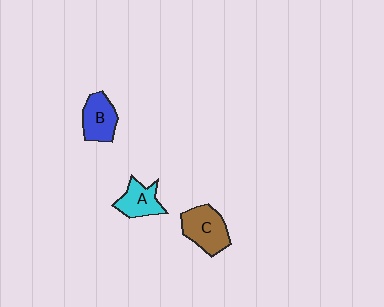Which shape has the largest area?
Shape C (brown).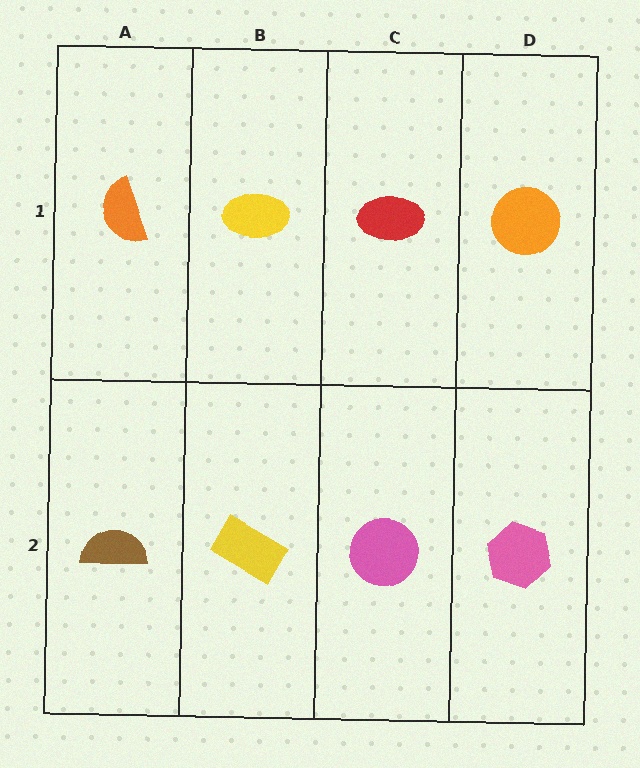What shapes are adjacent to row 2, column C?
A red ellipse (row 1, column C), a yellow rectangle (row 2, column B), a pink hexagon (row 2, column D).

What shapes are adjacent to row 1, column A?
A brown semicircle (row 2, column A), a yellow ellipse (row 1, column B).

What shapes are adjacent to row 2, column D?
An orange circle (row 1, column D), a pink circle (row 2, column C).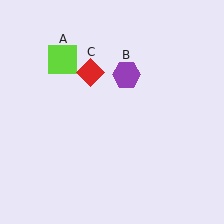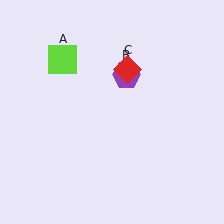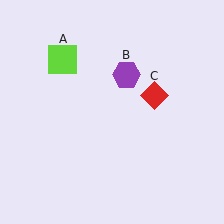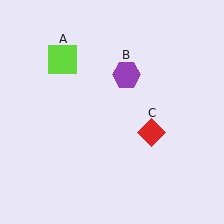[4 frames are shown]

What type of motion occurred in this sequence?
The red diamond (object C) rotated clockwise around the center of the scene.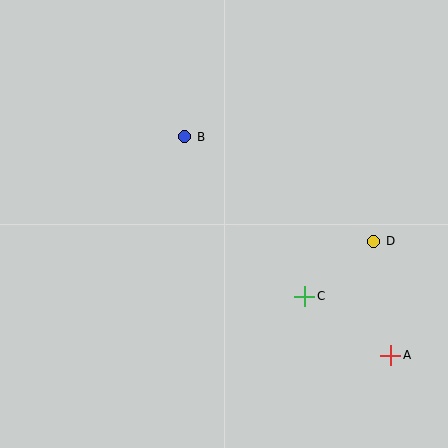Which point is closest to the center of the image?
Point B at (185, 137) is closest to the center.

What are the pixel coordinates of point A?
Point A is at (391, 355).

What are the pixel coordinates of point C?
Point C is at (305, 296).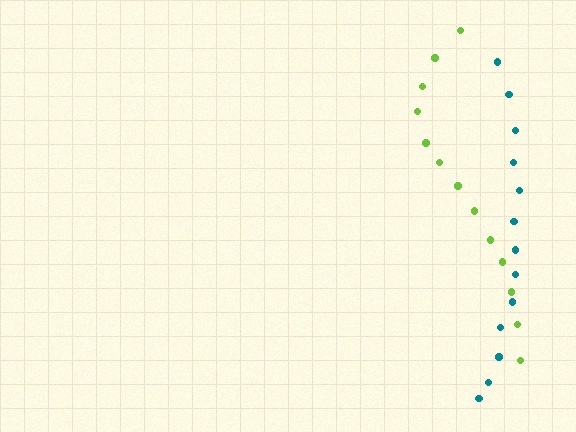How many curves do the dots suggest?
There are 2 distinct paths.